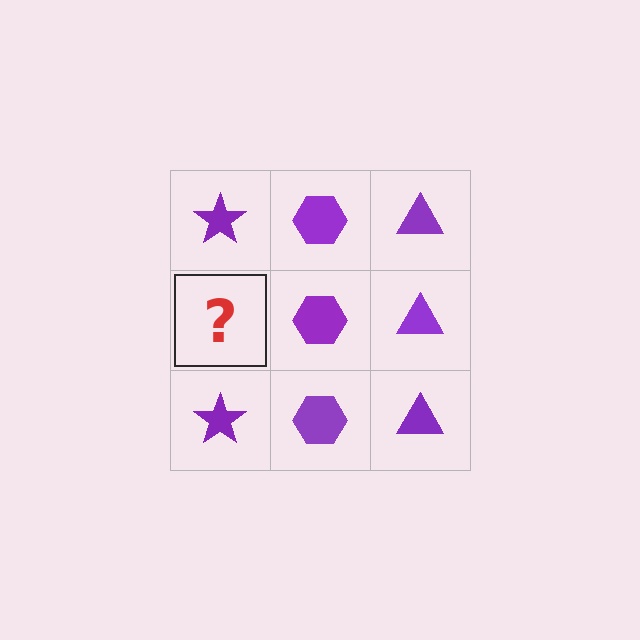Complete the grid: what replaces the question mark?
The question mark should be replaced with a purple star.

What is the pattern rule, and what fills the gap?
The rule is that each column has a consistent shape. The gap should be filled with a purple star.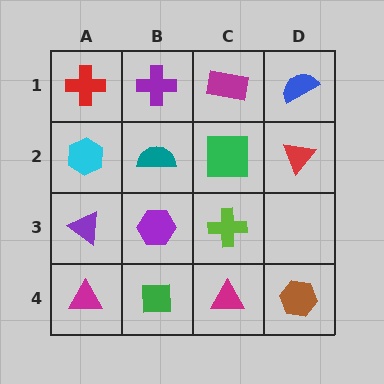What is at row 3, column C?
A lime cross.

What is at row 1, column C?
A magenta rectangle.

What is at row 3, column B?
A purple hexagon.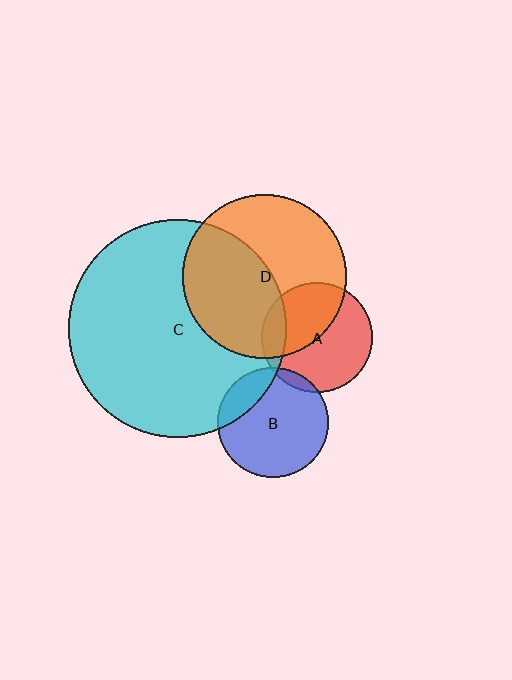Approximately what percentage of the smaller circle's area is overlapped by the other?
Approximately 5%.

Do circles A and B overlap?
Yes.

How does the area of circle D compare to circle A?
Approximately 2.2 times.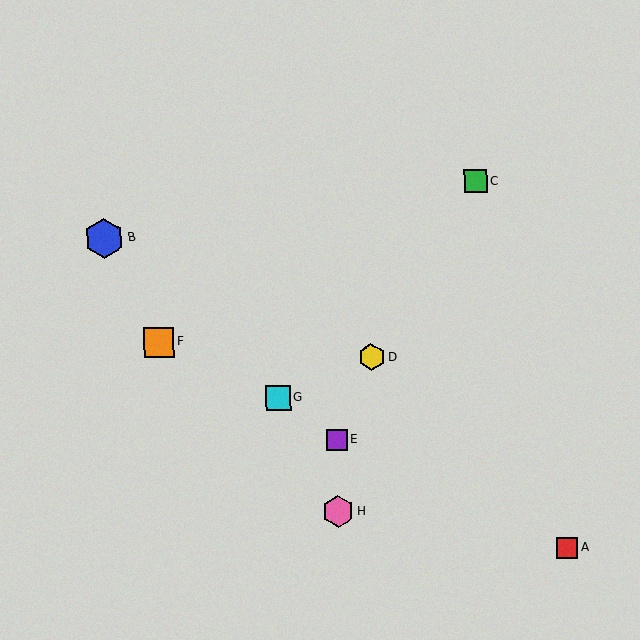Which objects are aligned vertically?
Objects E, H are aligned vertically.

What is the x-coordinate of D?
Object D is at x≈371.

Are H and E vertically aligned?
Yes, both are at x≈338.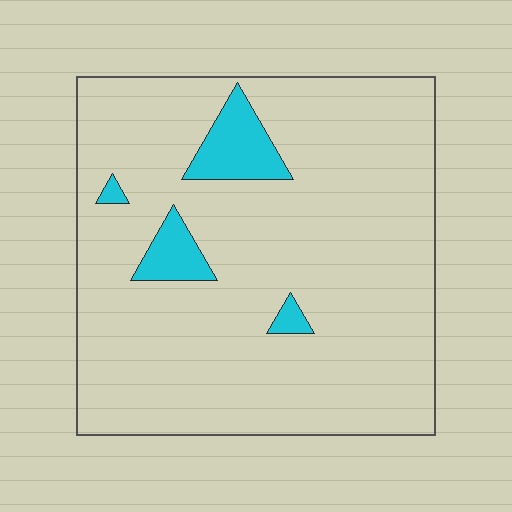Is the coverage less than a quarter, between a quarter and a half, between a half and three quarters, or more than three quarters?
Less than a quarter.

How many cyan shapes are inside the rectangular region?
4.